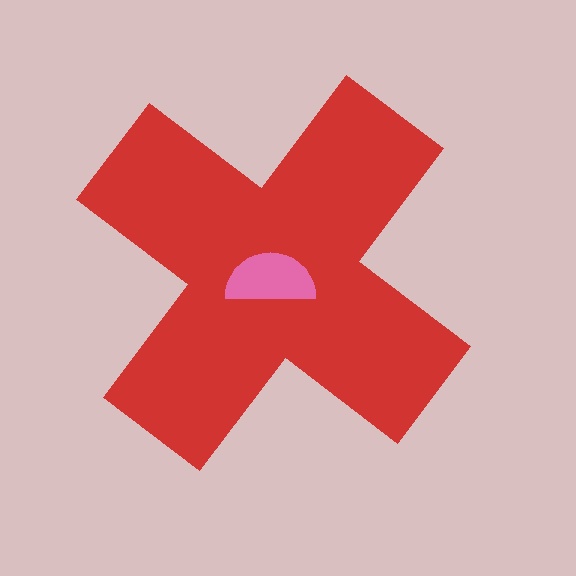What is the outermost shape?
The red cross.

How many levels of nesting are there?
2.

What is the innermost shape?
The pink semicircle.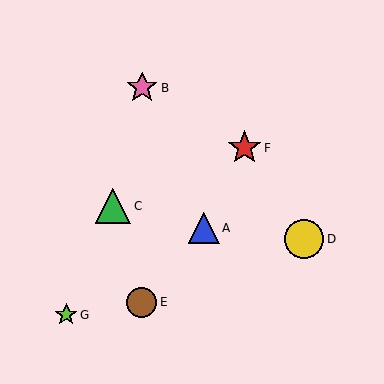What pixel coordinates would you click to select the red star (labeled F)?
Click at (244, 148) to select the red star F.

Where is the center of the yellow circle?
The center of the yellow circle is at (304, 239).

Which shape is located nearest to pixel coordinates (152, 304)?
The brown circle (labeled E) at (141, 302) is nearest to that location.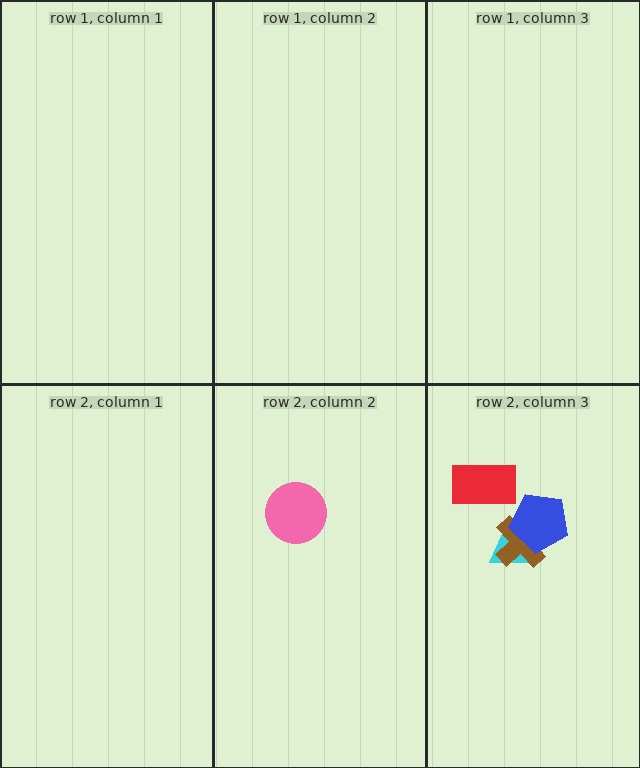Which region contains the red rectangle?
The row 2, column 3 region.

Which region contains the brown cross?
The row 2, column 3 region.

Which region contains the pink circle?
The row 2, column 2 region.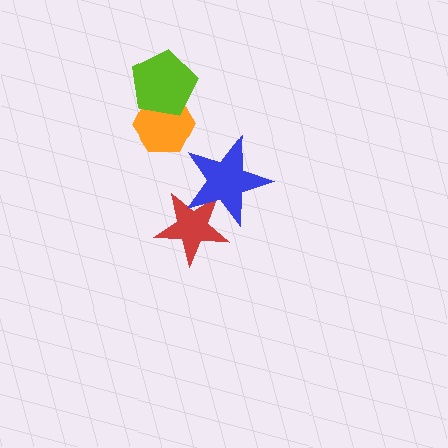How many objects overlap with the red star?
1 object overlaps with the red star.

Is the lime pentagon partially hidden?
No, no other shape covers it.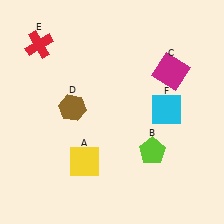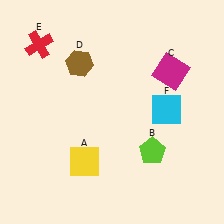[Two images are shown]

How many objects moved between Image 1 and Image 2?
1 object moved between the two images.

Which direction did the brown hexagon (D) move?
The brown hexagon (D) moved up.